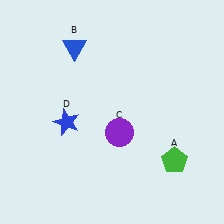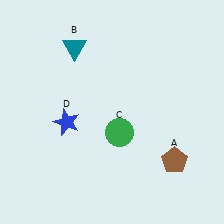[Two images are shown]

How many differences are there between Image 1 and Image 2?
There are 3 differences between the two images.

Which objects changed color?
A changed from green to brown. B changed from blue to teal. C changed from purple to green.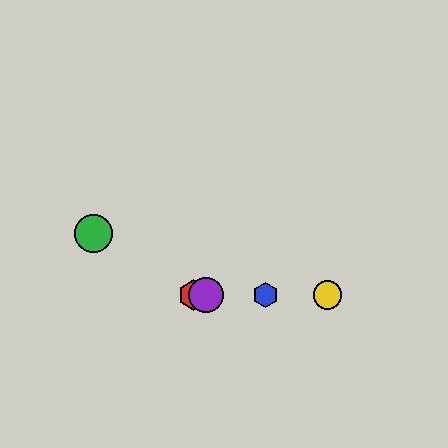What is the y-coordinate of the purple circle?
The purple circle is at y≈295.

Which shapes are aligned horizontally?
The red hexagon, the blue hexagon, the yellow circle, the purple circle are aligned horizontally.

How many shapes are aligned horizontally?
4 shapes (the red hexagon, the blue hexagon, the yellow circle, the purple circle) are aligned horizontally.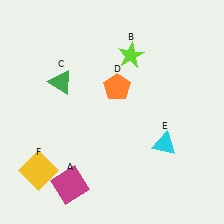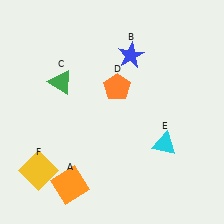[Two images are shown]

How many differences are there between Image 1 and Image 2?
There are 2 differences between the two images.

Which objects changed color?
A changed from magenta to orange. B changed from lime to blue.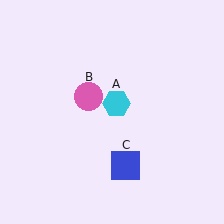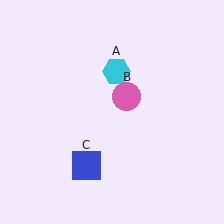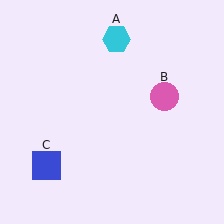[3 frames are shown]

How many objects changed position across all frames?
3 objects changed position: cyan hexagon (object A), pink circle (object B), blue square (object C).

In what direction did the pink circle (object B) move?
The pink circle (object B) moved right.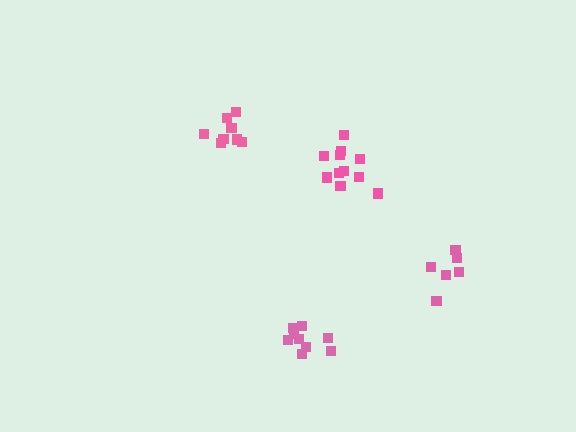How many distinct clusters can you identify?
There are 4 distinct clusters.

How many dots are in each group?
Group 1: 9 dots, Group 2: 6 dots, Group 3: 11 dots, Group 4: 8 dots (34 total).